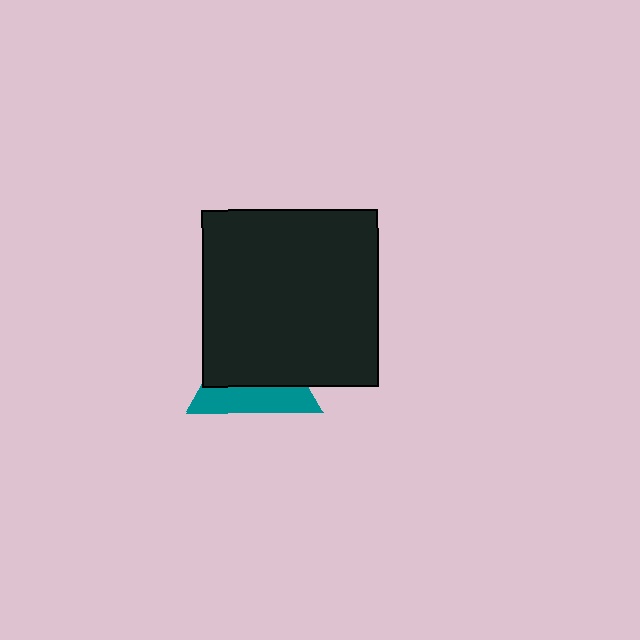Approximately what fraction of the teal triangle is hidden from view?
Roughly 62% of the teal triangle is hidden behind the black square.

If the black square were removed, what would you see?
You would see the complete teal triangle.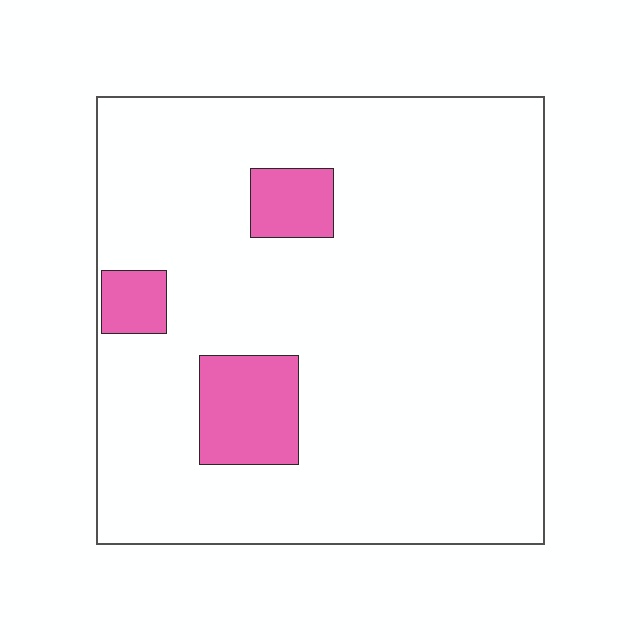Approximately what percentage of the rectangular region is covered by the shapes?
Approximately 10%.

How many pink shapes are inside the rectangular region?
3.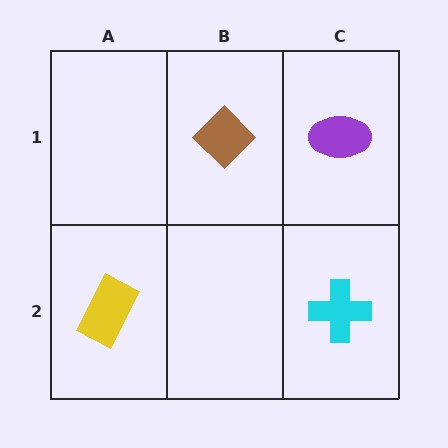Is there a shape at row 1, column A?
No, that cell is empty.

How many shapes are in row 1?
2 shapes.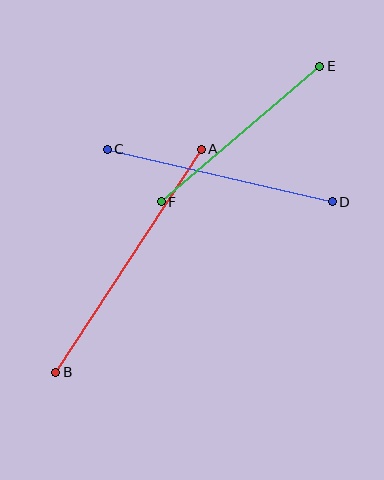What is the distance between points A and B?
The distance is approximately 266 pixels.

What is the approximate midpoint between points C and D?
The midpoint is at approximately (220, 175) pixels.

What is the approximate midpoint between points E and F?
The midpoint is at approximately (240, 134) pixels.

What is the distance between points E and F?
The distance is approximately 209 pixels.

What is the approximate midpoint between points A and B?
The midpoint is at approximately (128, 261) pixels.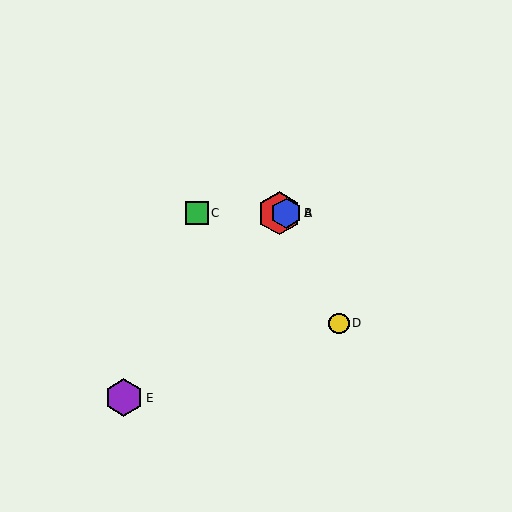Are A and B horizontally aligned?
Yes, both are at y≈213.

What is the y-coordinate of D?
Object D is at y≈323.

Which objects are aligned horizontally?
Objects A, B, C are aligned horizontally.